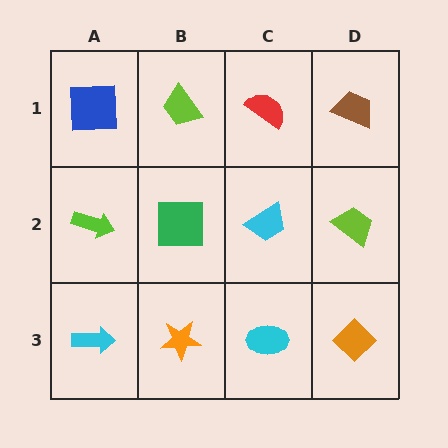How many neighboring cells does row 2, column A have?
3.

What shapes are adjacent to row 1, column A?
A lime arrow (row 2, column A), a lime trapezoid (row 1, column B).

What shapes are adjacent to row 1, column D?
A lime trapezoid (row 2, column D), a red semicircle (row 1, column C).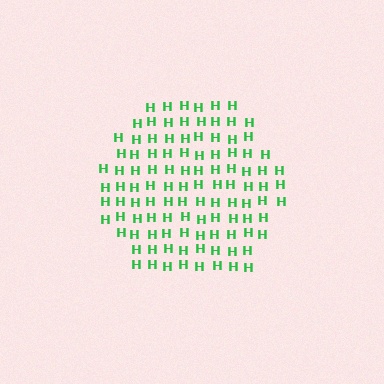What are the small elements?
The small elements are letter H's.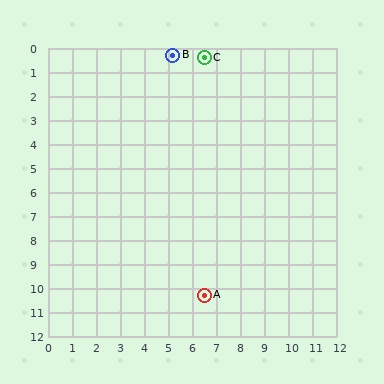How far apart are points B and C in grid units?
Points B and C are about 1.3 grid units apart.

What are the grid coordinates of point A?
Point A is at approximately (6.5, 10.3).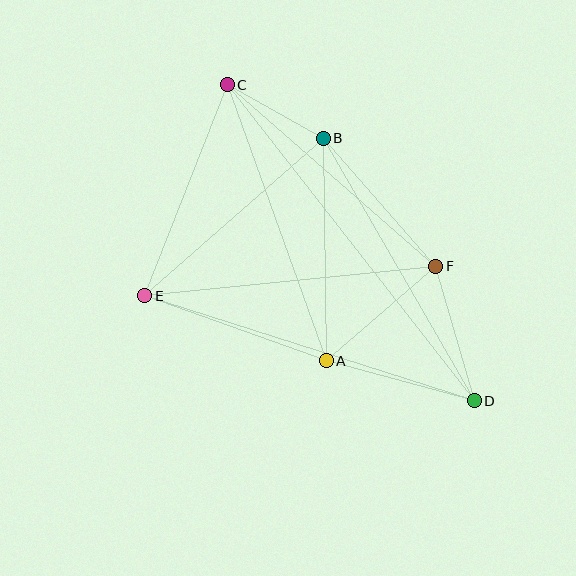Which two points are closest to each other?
Points B and C are closest to each other.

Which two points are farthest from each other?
Points C and D are farthest from each other.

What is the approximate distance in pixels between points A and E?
The distance between A and E is approximately 192 pixels.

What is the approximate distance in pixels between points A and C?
The distance between A and C is approximately 293 pixels.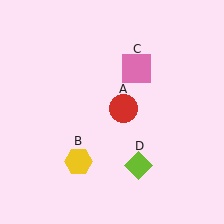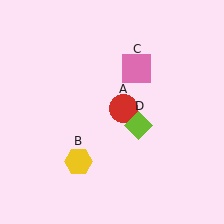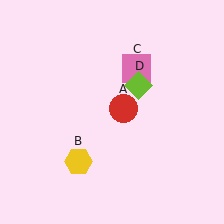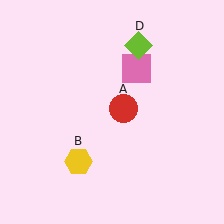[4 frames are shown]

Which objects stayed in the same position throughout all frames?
Red circle (object A) and yellow hexagon (object B) and pink square (object C) remained stationary.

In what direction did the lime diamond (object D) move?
The lime diamond (object D) moved up.